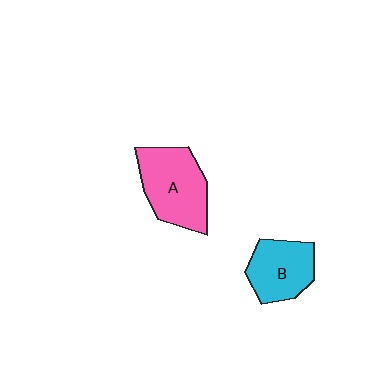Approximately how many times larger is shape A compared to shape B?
Approximately 1.3 times.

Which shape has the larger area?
Shape A (pink).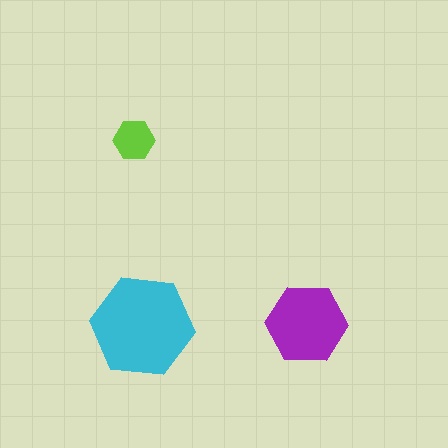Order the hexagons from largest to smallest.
the cyan one, the purple one, the lime one.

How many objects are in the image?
There are 3 objects in the image.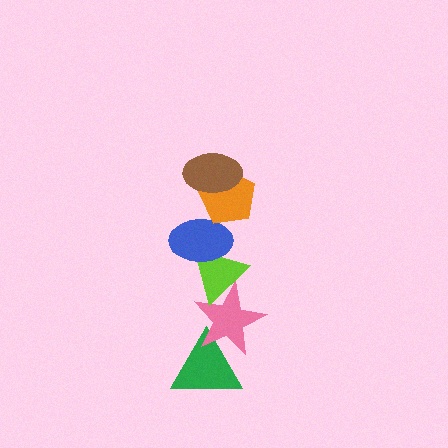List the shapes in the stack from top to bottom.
From top to bottom: the brown ellipse, the orange pentagon, the blue ellipse, the lime triangle, the pink star, the green triangle.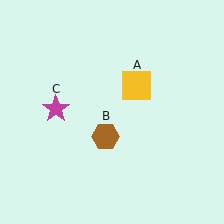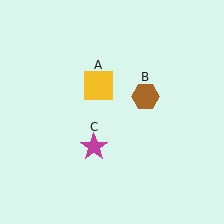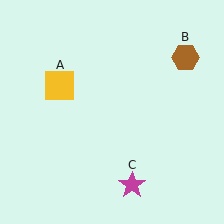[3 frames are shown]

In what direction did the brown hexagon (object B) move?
The brown hexagon (object B) moved up and to the right.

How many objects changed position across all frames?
3 objects changed position: yellow square (object A), brown hexagon (object B), magenta star (object C).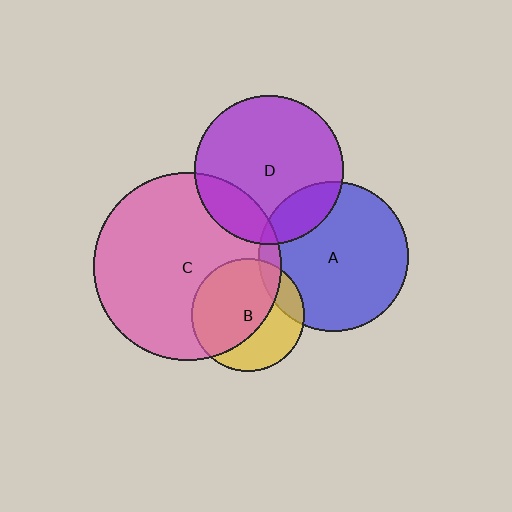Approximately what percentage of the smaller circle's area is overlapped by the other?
Approximately 20%.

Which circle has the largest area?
Circle C (pink).